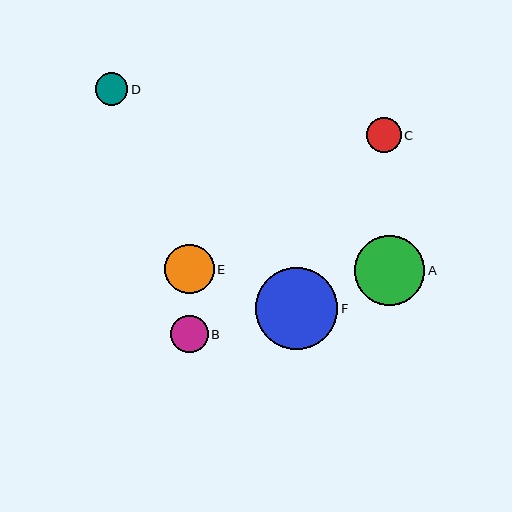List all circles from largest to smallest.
From largest to smallest: F, A, E, B, C, D.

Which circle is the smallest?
Circle D is the smallest with a size of approximately 33 pixels.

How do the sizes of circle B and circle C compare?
Circle B and circle C are approximately the same size.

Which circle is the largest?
Circle F is the largest with a size of approximately 83 pixels.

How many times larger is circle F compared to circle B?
Circle F is approximately 2.2 times the size of circle B.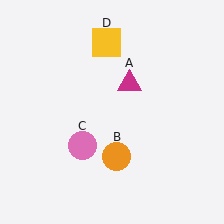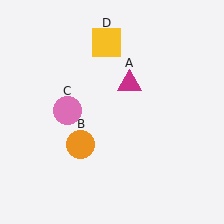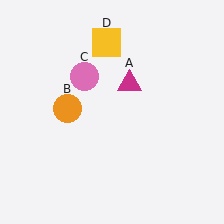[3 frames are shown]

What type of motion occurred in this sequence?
The orange circle (object B), pink circle (object C) rotated clockwise around the center of the scene.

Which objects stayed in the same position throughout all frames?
Magenta triangle (object A) and yellow square (object D) remained stationary.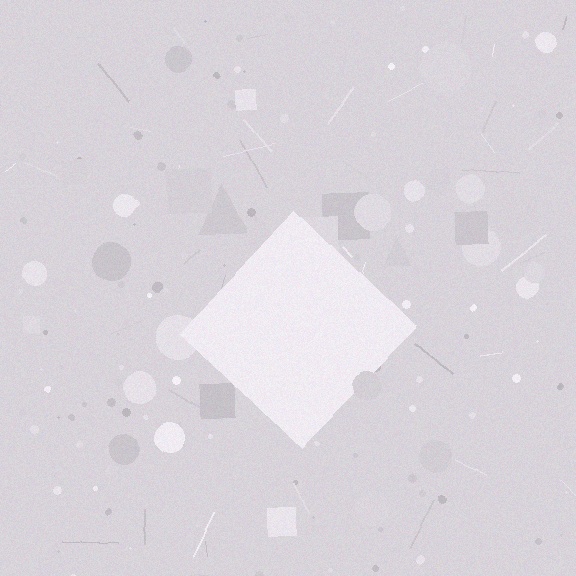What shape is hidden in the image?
A diamond is hidden in the image.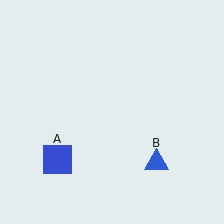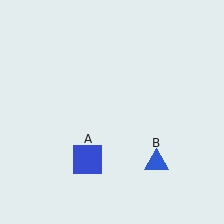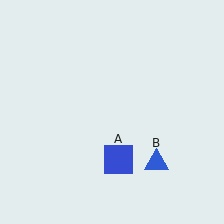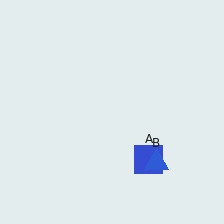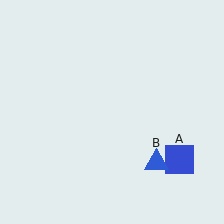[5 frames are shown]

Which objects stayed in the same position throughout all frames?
Blue triangle (object B) remained stationary.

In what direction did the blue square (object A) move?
The blue square (object A) moved right.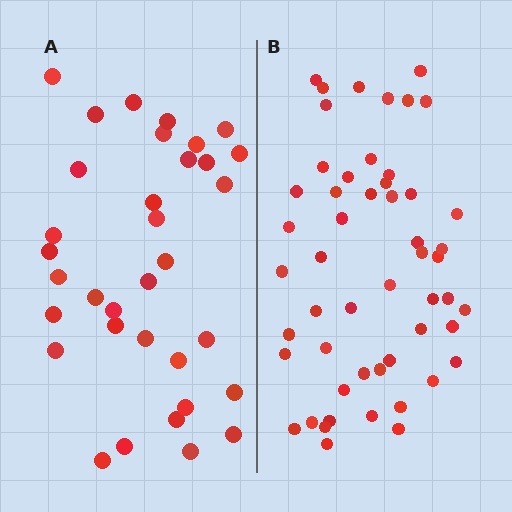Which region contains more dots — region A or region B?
Region B (the right region) has more dots.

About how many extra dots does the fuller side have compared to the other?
Region B has approximately 20 more dots than region A.